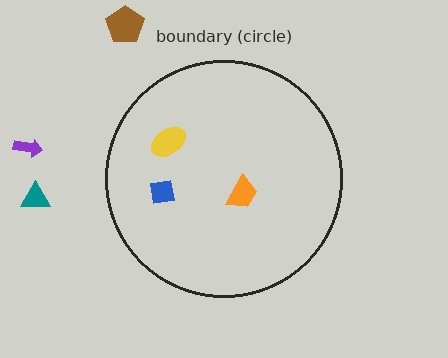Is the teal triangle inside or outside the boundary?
Outside.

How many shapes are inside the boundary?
3 inside, 3 outside.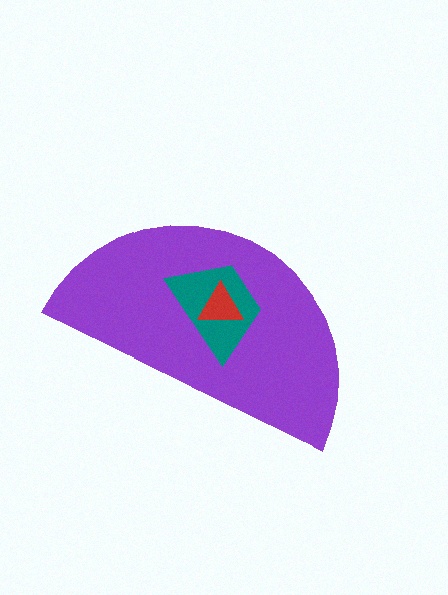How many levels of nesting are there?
3.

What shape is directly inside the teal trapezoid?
The red triangle.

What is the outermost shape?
The purple semicircle.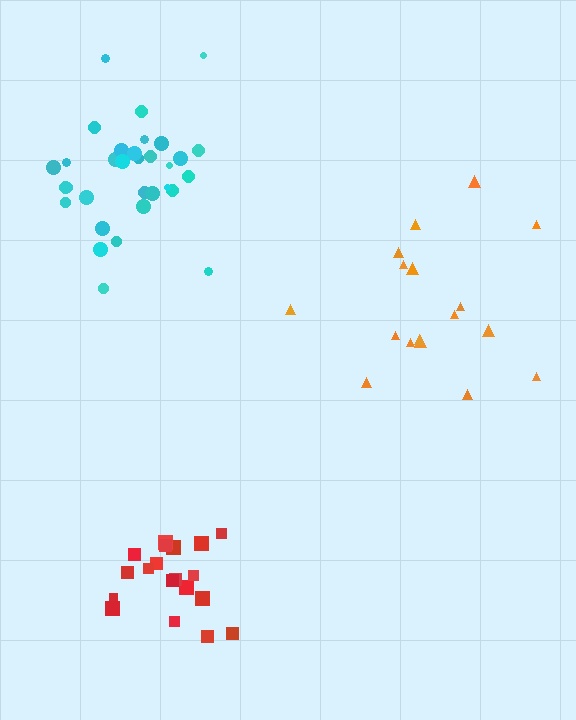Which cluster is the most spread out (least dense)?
Orange.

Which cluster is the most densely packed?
Cyan.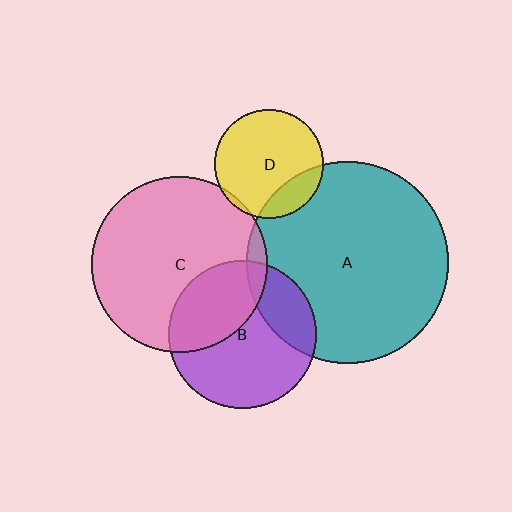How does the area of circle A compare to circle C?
Approximately 1.3 times.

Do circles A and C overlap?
Yes.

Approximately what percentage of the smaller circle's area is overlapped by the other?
Approximately 5%.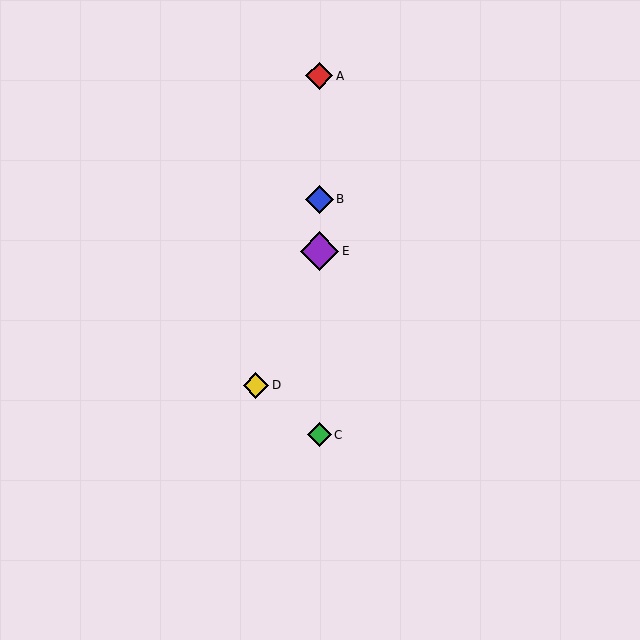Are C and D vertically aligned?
No, C is at x≈319 and D is at x≈256.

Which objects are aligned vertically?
Objects A, B, C, E are aligned vertically.